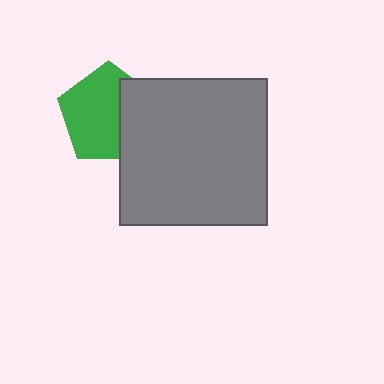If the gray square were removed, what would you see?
You would see the complete green pentagon.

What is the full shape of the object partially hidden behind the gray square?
The partially hidden object is a green pentagon.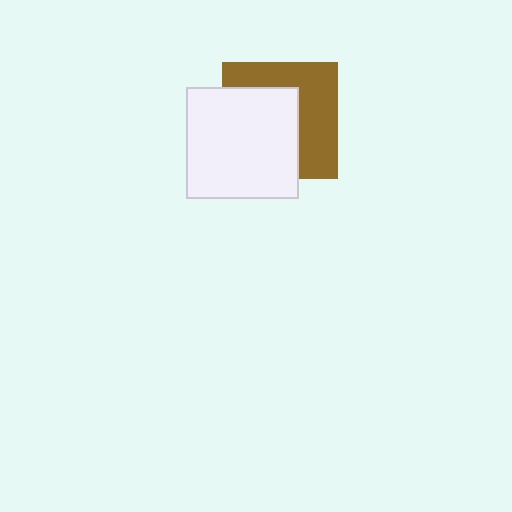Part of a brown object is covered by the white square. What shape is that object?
It is a square.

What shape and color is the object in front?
The object in front is a white square.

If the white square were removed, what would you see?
You would see the complete brown square.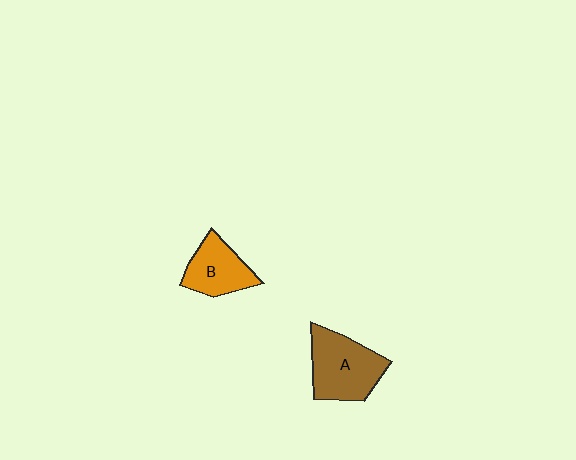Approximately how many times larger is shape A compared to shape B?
Approximately 1.4 times.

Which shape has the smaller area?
Shape B (orange).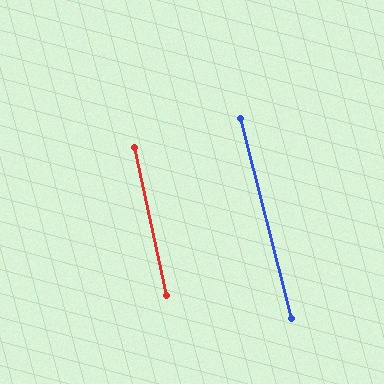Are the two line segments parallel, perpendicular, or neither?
Parallel — their directions differ by only 1.8°.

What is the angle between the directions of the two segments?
Approximately 2 degrees.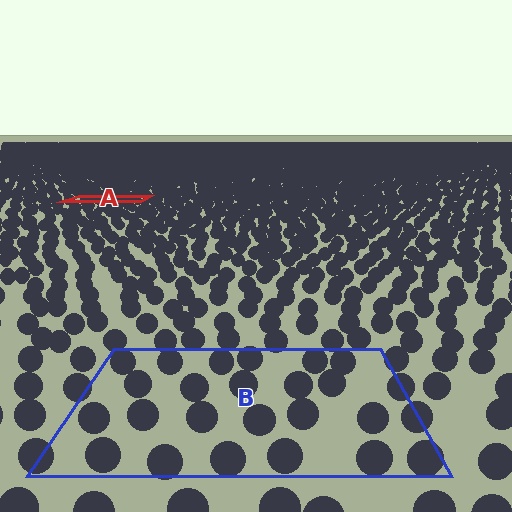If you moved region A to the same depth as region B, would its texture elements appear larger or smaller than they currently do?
They would appear larger. At a closer depth, the same texture elements are projected at a bigger on-screen size.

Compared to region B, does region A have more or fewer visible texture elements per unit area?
Region A has more texture elements per unit area — they are packed more densely because it is farther away.